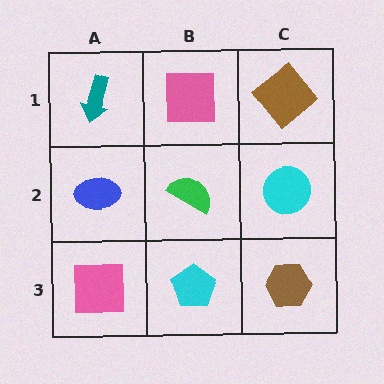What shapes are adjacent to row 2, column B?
A pink square (row 1, column B), a cyan pentagon (row 3, column B), a blue ellipse (row 2, column A), a cyan circle (row 2, column C).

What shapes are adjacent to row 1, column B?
A green semicircle (row 2, column B), a teal arrow (row 1, column A), a brown diamond (row 1, column C).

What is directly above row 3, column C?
A cyan circle.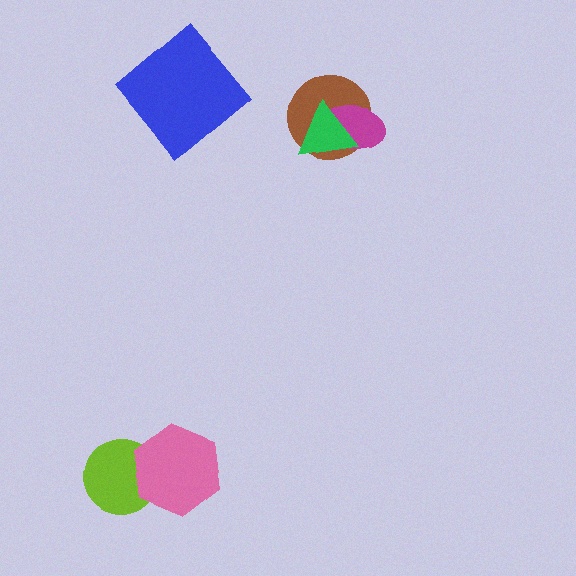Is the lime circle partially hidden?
Yes, it is partially covered by another shape.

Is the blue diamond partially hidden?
No, no other shape covers it.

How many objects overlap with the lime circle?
1 object overlaps with the lime circle.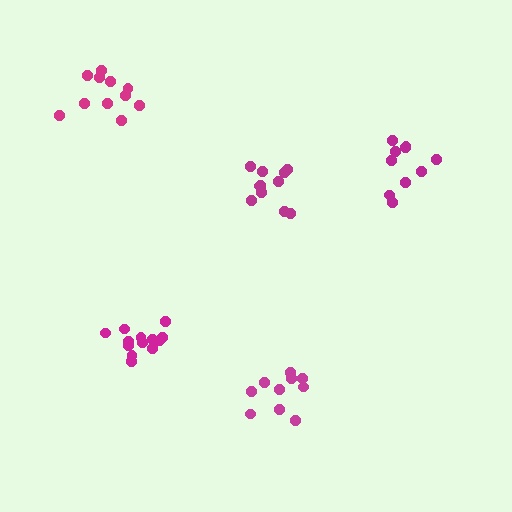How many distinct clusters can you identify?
There are 5 distinct clusters.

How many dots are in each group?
Group 1: 13 dots, Group 2: 12 dots, Group 3: 10 dots, Group 4: 10 dots, Group 5: 11 dots (56 total).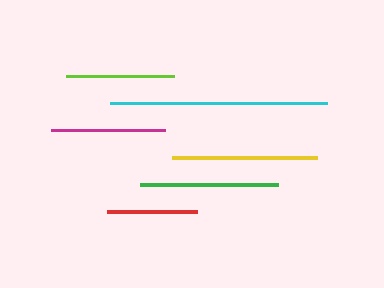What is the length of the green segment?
The green segment is approximately 138 pixels long.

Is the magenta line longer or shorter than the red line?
The magenta line is longer than the red line.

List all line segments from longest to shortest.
From longest to shortest: cyan, yellow, green, magenta, lime, red.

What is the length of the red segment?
The red segment is approximately 91 pixels long.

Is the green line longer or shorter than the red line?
The green line is longer than the red line.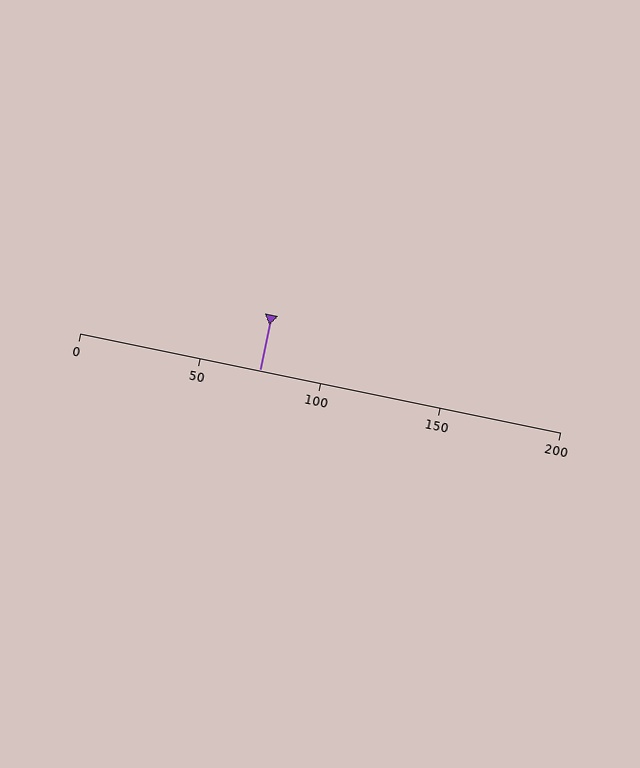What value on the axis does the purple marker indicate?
The marker indicates approximately 75.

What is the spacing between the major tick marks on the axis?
The major ticks are spaced 50 apart.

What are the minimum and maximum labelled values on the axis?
The axis runs from 0 to 200.